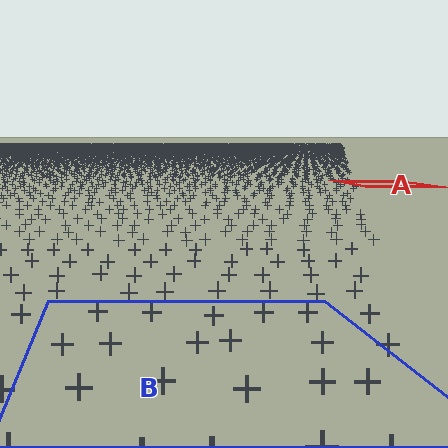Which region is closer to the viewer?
Region B is closer. The texture elements there are larger and more spread out.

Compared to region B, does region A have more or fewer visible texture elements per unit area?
Region A has more texture elements per unit area — they are packed more densely because it is farther away.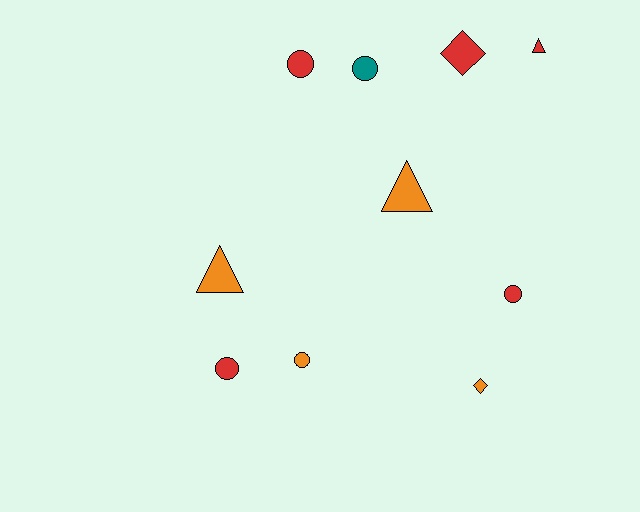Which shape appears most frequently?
Circle, with 5 objects.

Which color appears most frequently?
Red, with 5 objects.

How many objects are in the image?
There are 10 objects.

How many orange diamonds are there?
There is 1 orange diamond.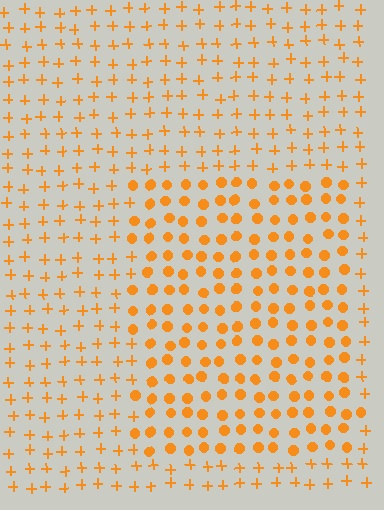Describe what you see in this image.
The image is filled with small orange elements arranged in a uniform grid. A rectangle-shaped region contains circles, while the surrounding area contains plus signs. The boundary is defined purely by the change in element shape.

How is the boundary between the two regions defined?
The boundary is defined by a change in element shape: circles inside vs. plus signs outside. All elements share the same color and spacing.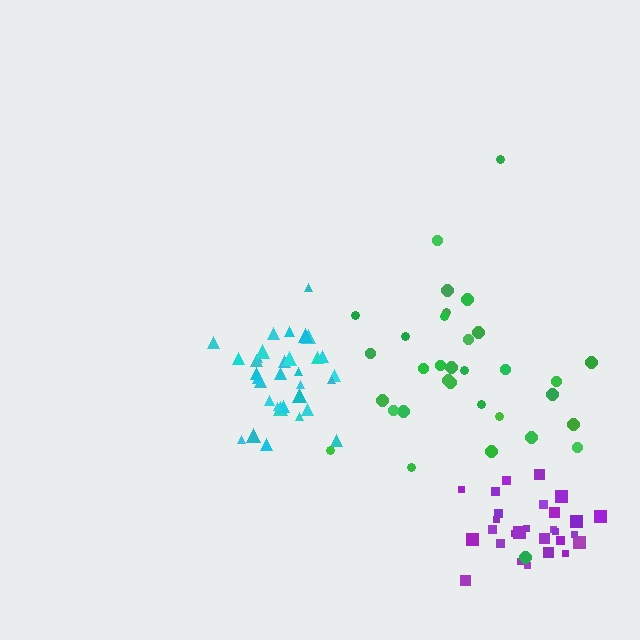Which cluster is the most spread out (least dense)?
Green.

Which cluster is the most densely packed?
Cyan.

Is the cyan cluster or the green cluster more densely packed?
Cyan.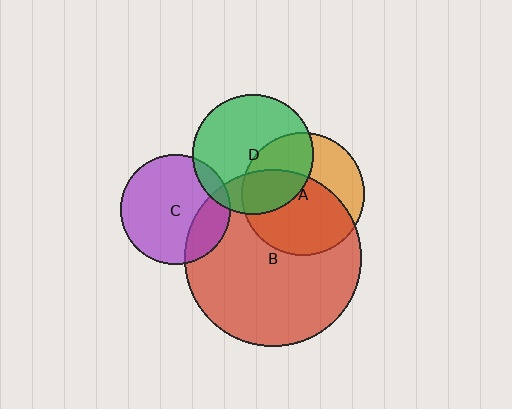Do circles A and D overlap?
Yes.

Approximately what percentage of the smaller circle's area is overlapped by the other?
Approximately 35%.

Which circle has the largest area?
Circle B (red).